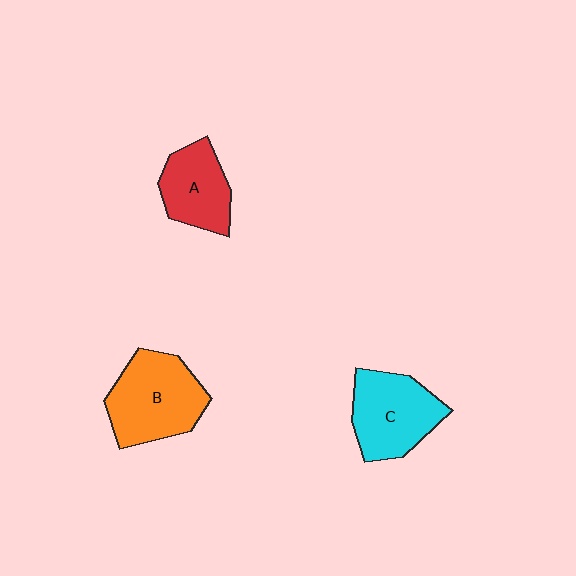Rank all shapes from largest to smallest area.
From largest to smallest: B (orange), C (cyan), A (red).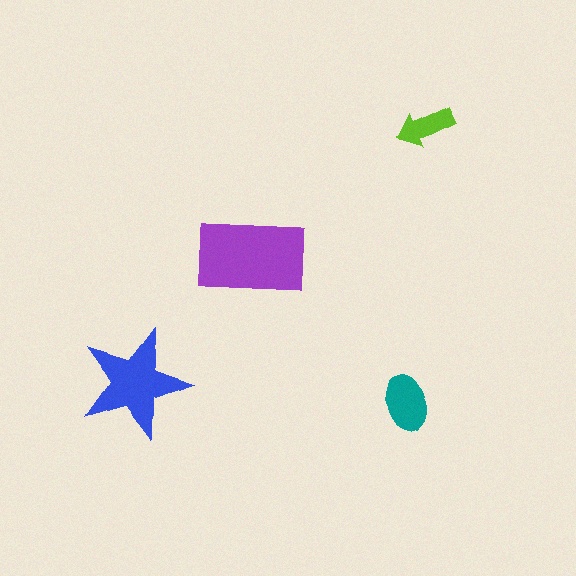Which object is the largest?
The purple rectangle.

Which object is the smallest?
The lime arrow.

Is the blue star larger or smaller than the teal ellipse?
Larger.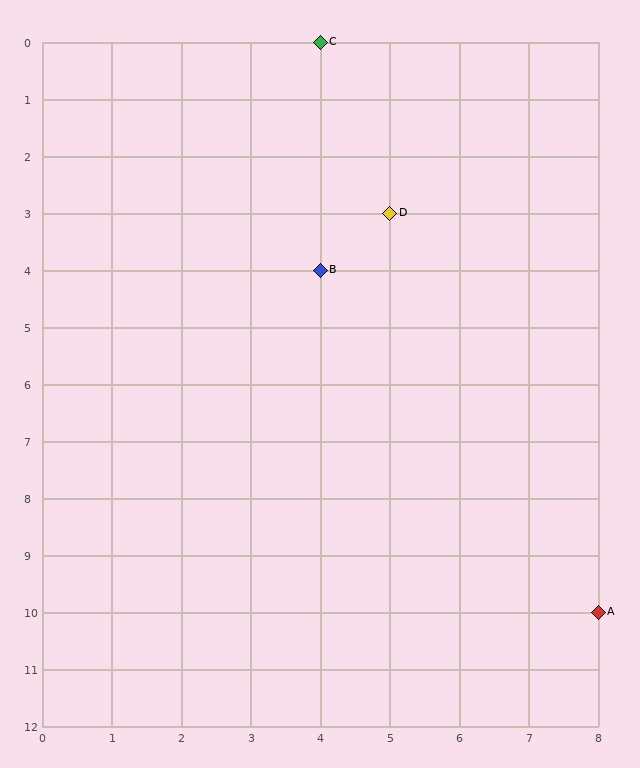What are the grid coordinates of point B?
Point B is at grid coordinates (4, 4).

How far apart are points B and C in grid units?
Points B and C are 4 rows apart.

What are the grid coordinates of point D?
Point D is at grid coordinates (5, 3).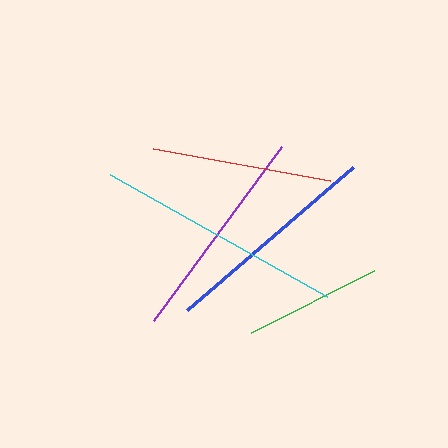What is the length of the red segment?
The red segment is approximately 180 pixels long.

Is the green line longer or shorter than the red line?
The red line is longer than the green line.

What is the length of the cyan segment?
The cyan segment is approximately 249 pixels long.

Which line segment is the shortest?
The green line is the shortest at approximately 138 pixels.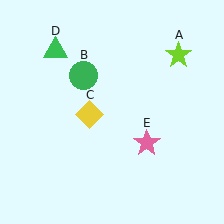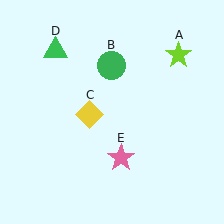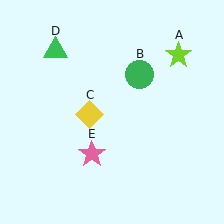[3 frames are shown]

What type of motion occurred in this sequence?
The green circle (object B), pink star (object E) rotated clockwise around the center of the scene.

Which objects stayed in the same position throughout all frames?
Lime star (object A) and yellow diamond (object C) and green triangle (object D) remained stationary.